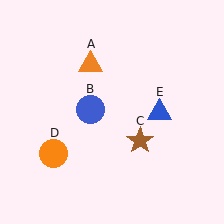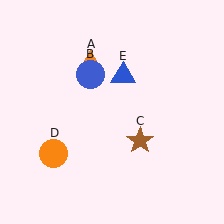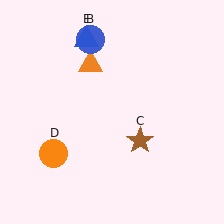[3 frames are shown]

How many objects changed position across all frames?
2 objects changed position: blue circle (object B), blue triangle (object E).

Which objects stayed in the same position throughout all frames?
Orange triangle (object A) and brown star (object C) and orange circle (object D) remained stationary.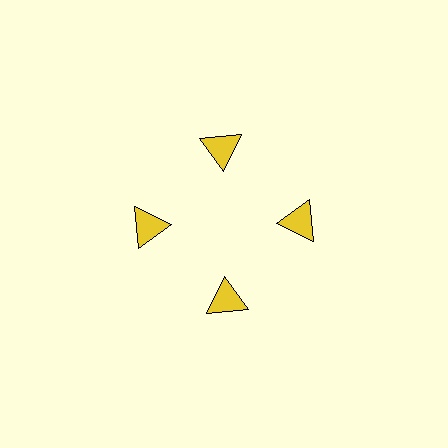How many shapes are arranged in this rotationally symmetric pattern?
There are 4 shapes, arranged in 4 groups of 1.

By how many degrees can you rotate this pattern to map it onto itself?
The pattern maps onto itself every 90 degrees of rotation.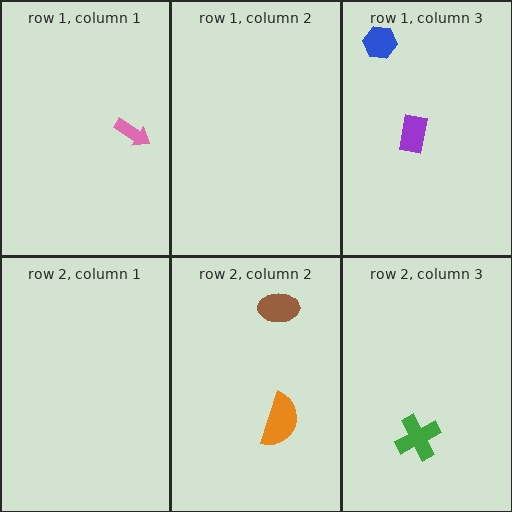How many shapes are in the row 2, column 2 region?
2.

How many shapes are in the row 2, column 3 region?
1.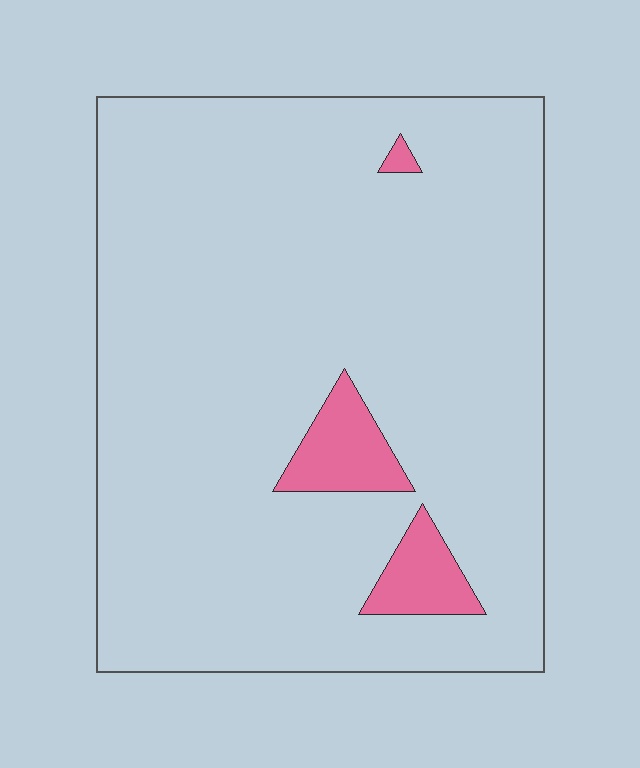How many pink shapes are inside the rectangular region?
3.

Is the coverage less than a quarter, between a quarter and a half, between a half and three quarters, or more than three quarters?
Less than a quarter.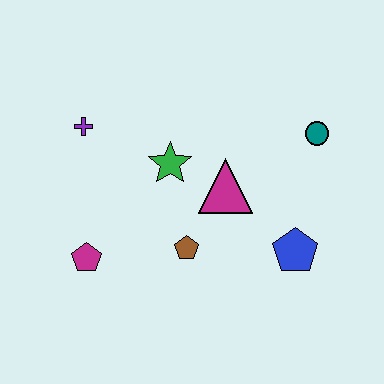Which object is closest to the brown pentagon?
The magenta triangle is closest to the brown pentagon.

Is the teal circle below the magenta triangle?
No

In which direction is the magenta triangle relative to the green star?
The magenta triangle is to the right of the green star.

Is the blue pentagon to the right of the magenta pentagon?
Yes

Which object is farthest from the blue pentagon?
The purple cross is farthest from the blue pentagon.